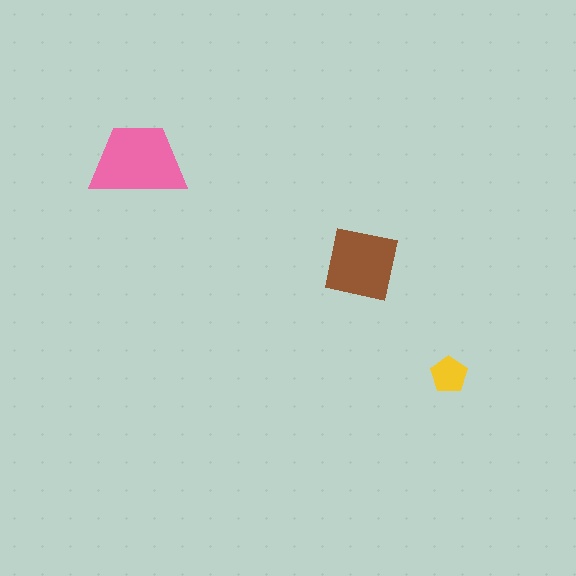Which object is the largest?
The pink trapezoid.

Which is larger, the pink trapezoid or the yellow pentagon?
The pink trapezoid.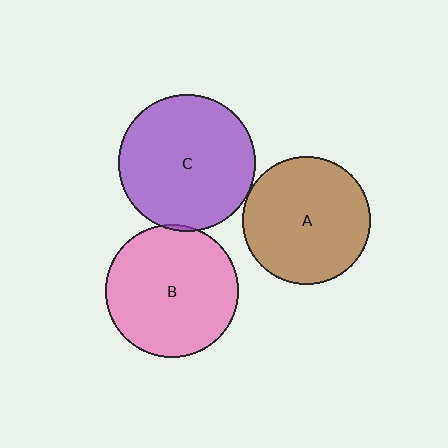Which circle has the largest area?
Circle C (purple).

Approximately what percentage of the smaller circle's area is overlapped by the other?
Approximately 5%.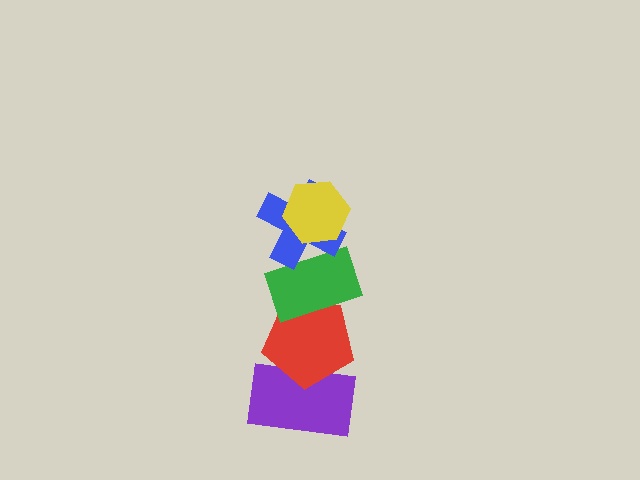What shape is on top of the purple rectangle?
The red pentagon is on top of the purple rectangle.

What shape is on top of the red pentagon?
The green rectangle is on top of the red pentagon.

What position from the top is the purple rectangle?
The purple rectangle is 5th from the top.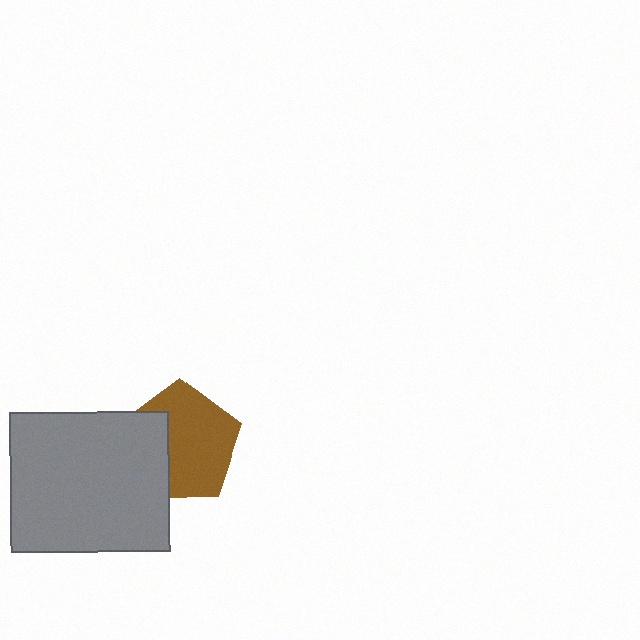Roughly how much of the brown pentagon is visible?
Most of it is visible (roughly 66%).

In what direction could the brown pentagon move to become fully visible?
The brown pentagon could move right. That would shift it out from behind the gray rectangle entirely.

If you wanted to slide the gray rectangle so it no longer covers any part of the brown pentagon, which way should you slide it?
Slide it left — that is the most direct way to separate the two shapes.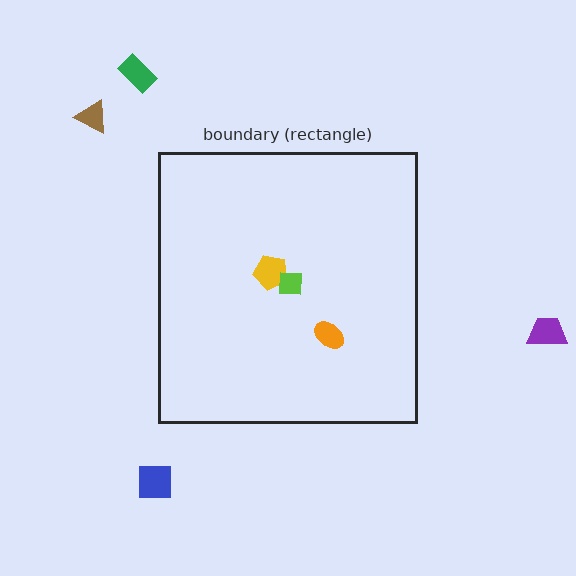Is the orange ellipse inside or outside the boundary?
Inside.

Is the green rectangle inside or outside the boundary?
Outside.